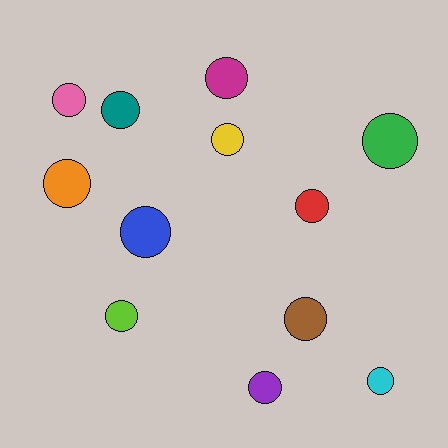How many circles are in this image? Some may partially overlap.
There are 12 circles.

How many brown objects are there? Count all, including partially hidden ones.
There is 1 brown object.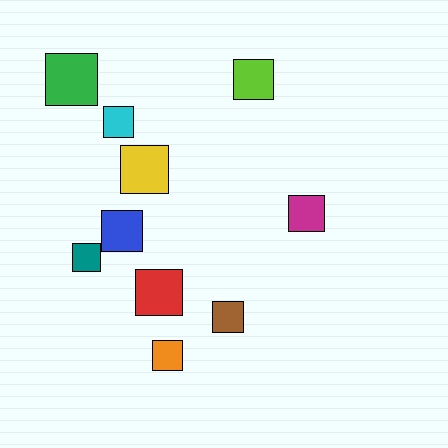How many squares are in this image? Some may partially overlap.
There are 10 squares.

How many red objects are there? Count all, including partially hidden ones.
There is 1 red object.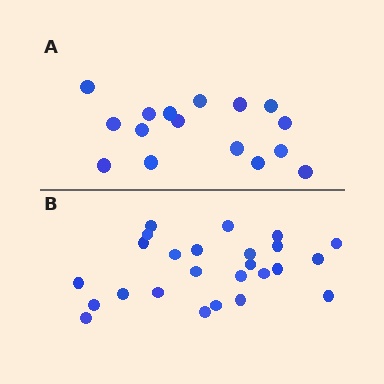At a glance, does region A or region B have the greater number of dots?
Region B (the bottom region) has more dots.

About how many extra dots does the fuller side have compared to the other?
Region B has roughly 8 or so more dots than region A.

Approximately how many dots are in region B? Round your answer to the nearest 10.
About 20 dots. (The exact count is 25, which rounds to 20.)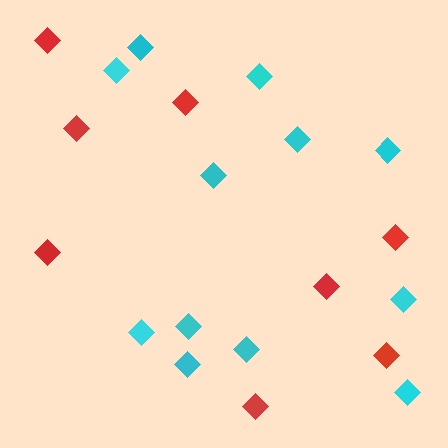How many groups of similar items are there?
There are 2 groups: one group of cyan diamonds (12) and one group of red diamonds (8).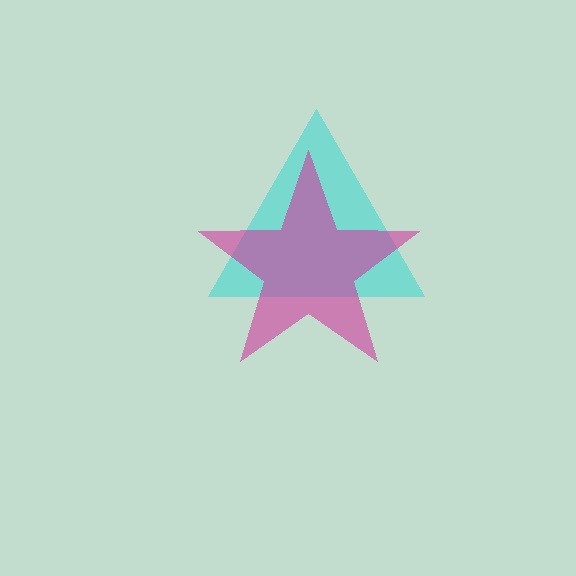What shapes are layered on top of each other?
The layered shapes are: a cyan triangle, a magenta star.